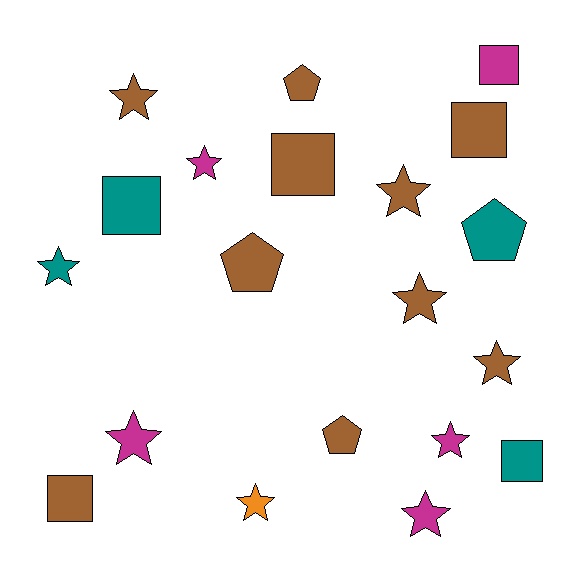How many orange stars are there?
There is 1 orange star.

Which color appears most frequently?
Brown, with 10 objects.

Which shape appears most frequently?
Star, with 10 objects.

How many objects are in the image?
There are 20 objects.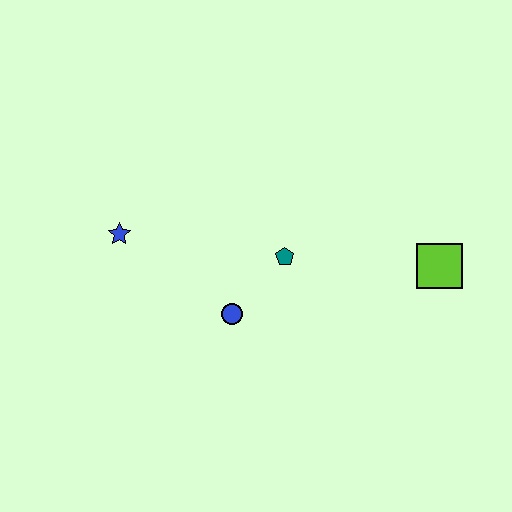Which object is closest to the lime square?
The teal pentagon is closest to the lime square.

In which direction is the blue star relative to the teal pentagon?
The blue star is to the left of the teal pentagon.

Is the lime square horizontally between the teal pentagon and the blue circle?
No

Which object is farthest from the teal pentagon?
The blue star is farthest from the teal pentagon.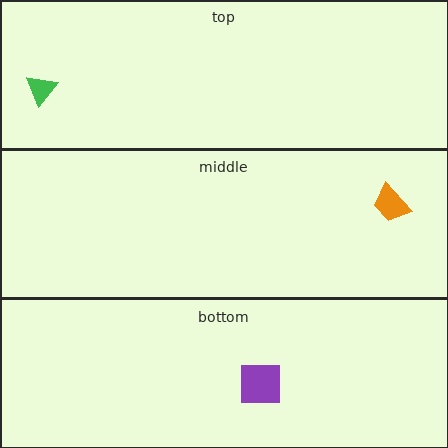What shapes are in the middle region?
The orange trapezoid.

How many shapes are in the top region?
1.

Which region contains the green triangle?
The top region.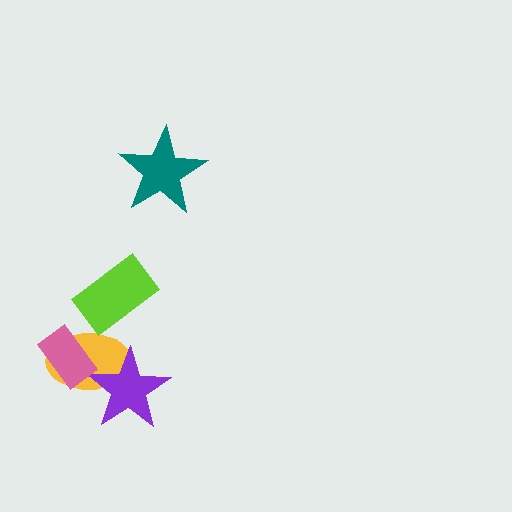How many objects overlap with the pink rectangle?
1 object overlaps with the pink rectangle.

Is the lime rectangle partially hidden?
No, no other shape covers it.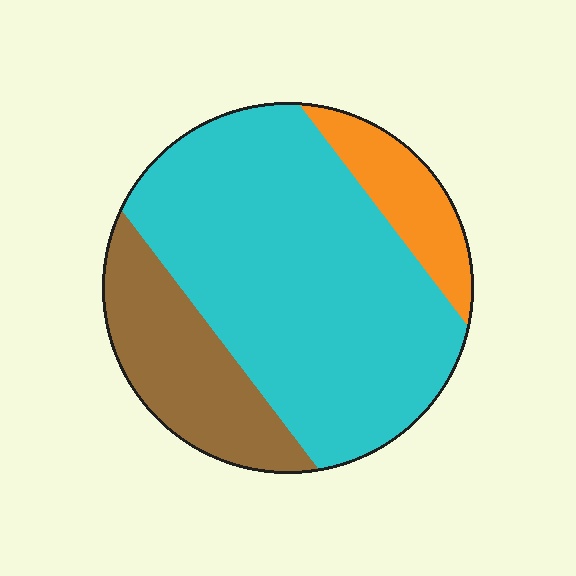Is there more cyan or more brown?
Cyan.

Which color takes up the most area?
Cyan, at roughly 65%.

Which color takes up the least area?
Orange, at roughly 10%.